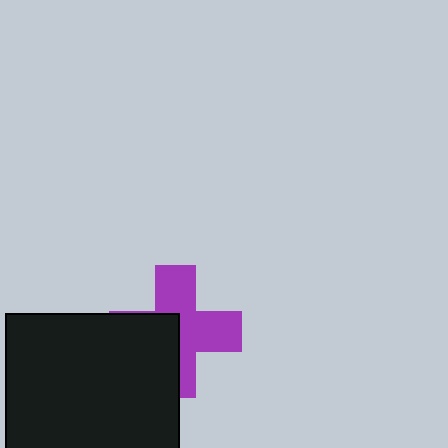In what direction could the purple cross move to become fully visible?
The purple cross could move toward the upper-right. That would shift it out from behind the black square entirely.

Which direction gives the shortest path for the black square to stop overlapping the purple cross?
Moving toward the lower-left gives the shortest separation.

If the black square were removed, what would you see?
You would see the complete purple cross.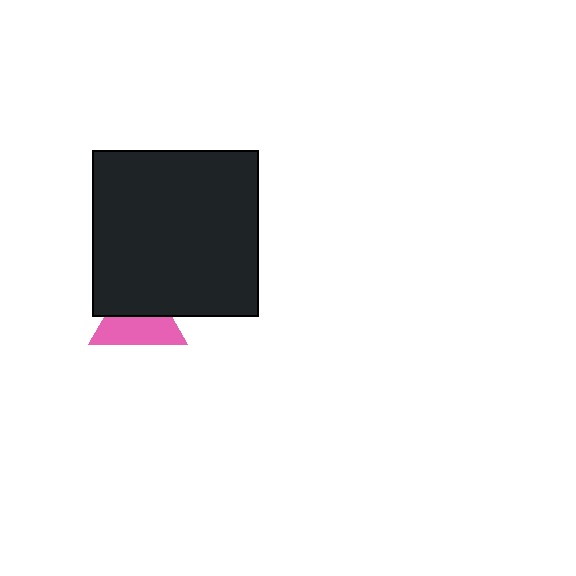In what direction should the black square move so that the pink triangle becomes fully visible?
The black square should move up. That is the shortest direction to clear the overlap and leave the pink triangle fully visible.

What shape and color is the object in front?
The object in front is a black square.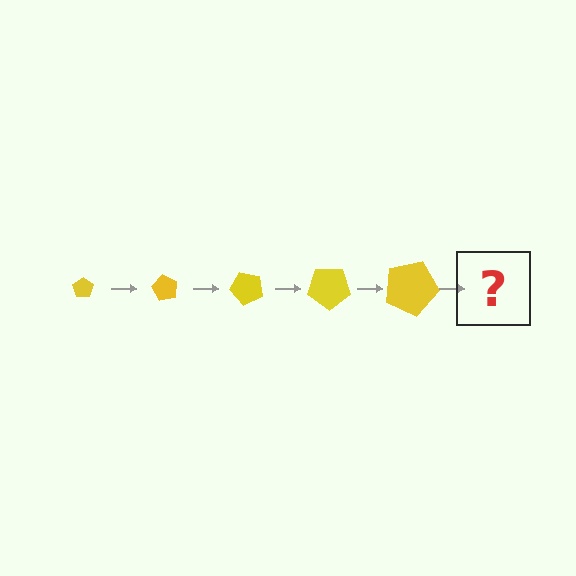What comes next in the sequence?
The next element should be a pentagon, larger than the previous one and rotated 300 degrees from the start.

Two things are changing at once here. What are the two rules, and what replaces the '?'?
The two rules are that the pentagon grows larger each step and it rotates 60 degrees each step. The '?' should be a pentagon, larger than the previous one and rotated 300 degrees from the start.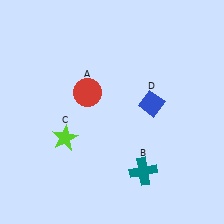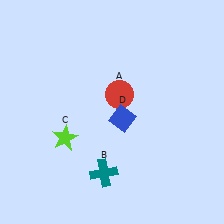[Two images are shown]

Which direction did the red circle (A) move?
The red circle (A) moved right.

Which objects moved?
The objects that moved are: the red circle (A), the teal cross (B), the blue diamond (D).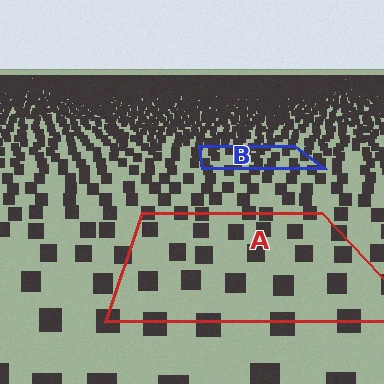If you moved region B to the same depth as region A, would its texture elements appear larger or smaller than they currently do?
They would appear larger. At a closer depth, the same texture elements are projected at a bigger on-screen size.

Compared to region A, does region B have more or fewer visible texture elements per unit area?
Region B has more texture elements per unit area — they are packed more densely because it is farther away.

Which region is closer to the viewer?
Region A is closer. The texture elements there are larger and more spread out.